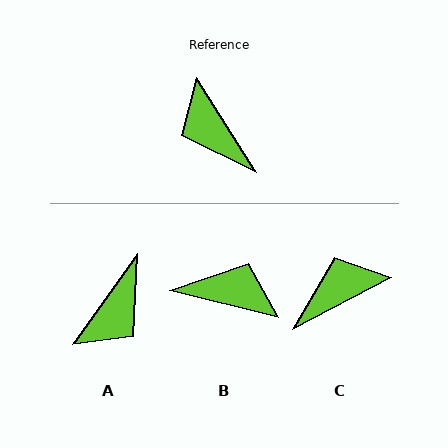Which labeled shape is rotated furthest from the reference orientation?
B, about 136 degrees away.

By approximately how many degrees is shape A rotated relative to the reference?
Approximately 113 degrees counter-clockwise.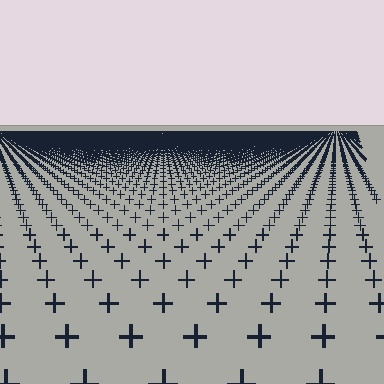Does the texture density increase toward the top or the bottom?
Density increases toward the top.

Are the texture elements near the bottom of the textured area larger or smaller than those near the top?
Larger. Near the bottom, elements are closer to the viewer and appear at a bigger on-screen size.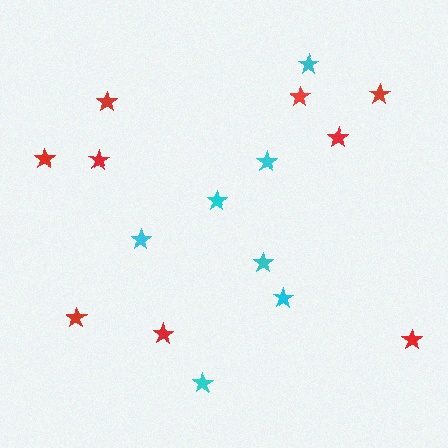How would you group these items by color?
There are 2 groups: one group of red stars (9) and one group of cyan stars (7).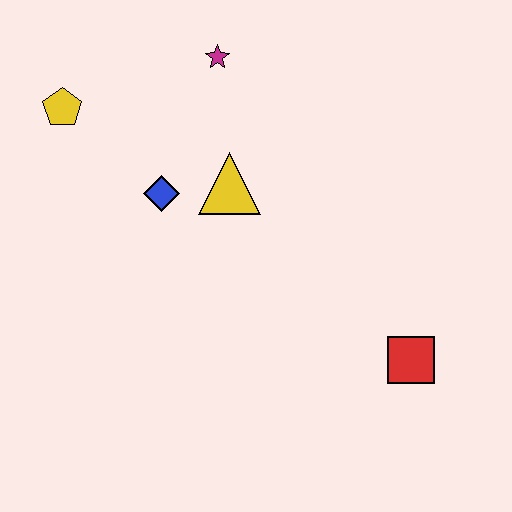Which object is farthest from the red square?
The yellow pentagon is farthest from the red square.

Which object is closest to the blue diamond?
The yellow triangle is closest to the blue diamond.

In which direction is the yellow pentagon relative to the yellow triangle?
The yellow pentagon is to the left of the yellow triangle.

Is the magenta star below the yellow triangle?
No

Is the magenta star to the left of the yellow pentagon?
No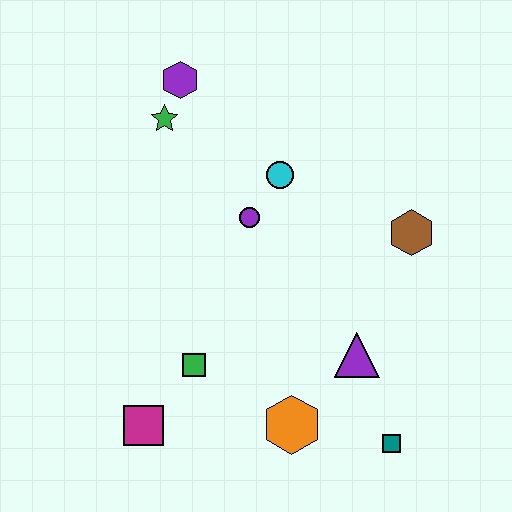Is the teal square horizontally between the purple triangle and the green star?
No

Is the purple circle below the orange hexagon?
No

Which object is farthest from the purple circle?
The teal square is farthest from the purple circle.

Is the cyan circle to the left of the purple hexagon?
No